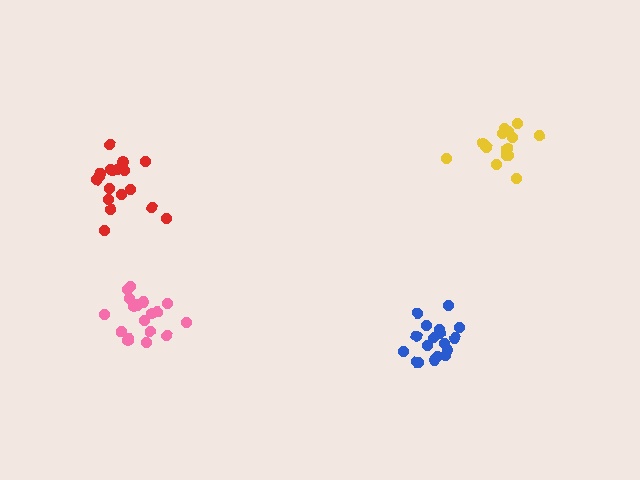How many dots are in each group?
Group 1: 16 dots, Group 2: 18 dots, Group 3: 18 dots, Group 4: 18 dots (70 total).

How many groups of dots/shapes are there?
There are 4 groups.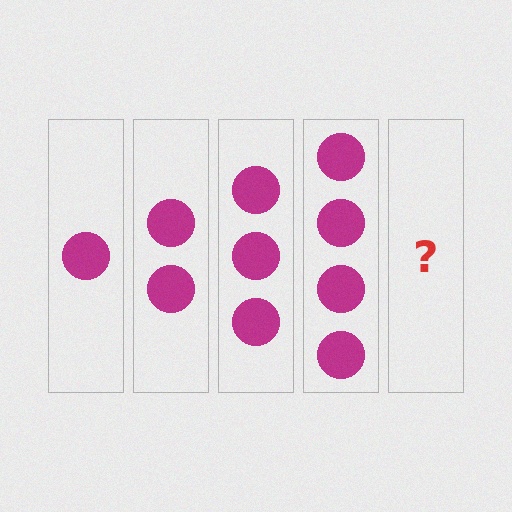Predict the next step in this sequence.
The next step is 5 circles.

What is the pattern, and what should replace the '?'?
The pattern is that each step adds one more circle. The '?' should be 5 circles.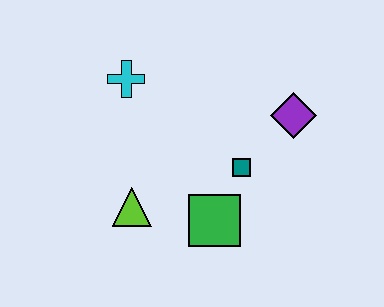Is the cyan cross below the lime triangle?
No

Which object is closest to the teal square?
The green square is closest to the teal square.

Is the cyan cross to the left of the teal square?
Yes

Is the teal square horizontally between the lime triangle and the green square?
No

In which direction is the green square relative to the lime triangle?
The green square is to the right of the lime triangle.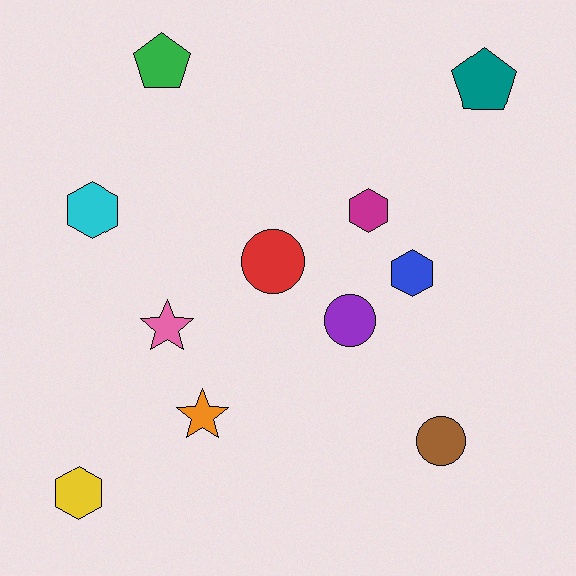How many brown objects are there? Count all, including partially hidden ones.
There is 1 brown object.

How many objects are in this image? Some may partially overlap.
There are 11 objects.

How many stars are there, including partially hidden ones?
There are 2 stars.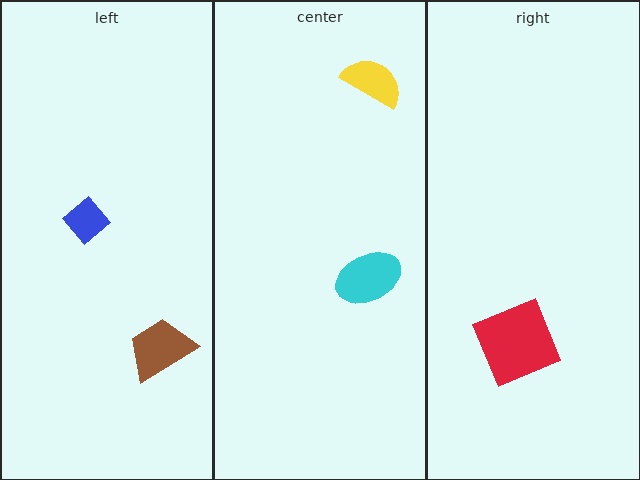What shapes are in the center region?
The yellow semicircle, the cyan ellipse.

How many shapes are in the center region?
2.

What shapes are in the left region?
The brown trapezoid, the blue diamond.